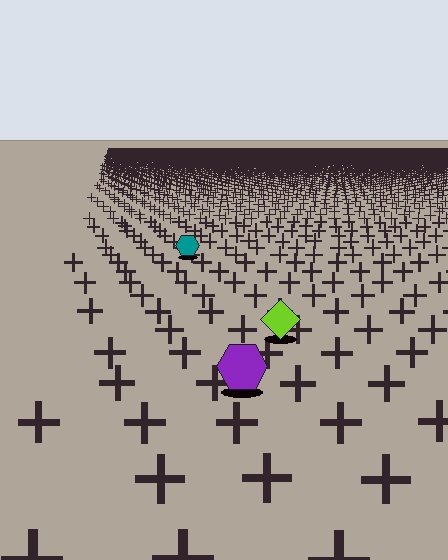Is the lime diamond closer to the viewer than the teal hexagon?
Yes. The lime diamond is closer — you can tell from the texture gradient: the ground texture is coarser near it.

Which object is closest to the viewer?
The purple hexagon is closest. The texture marks near it are larger and more spread out.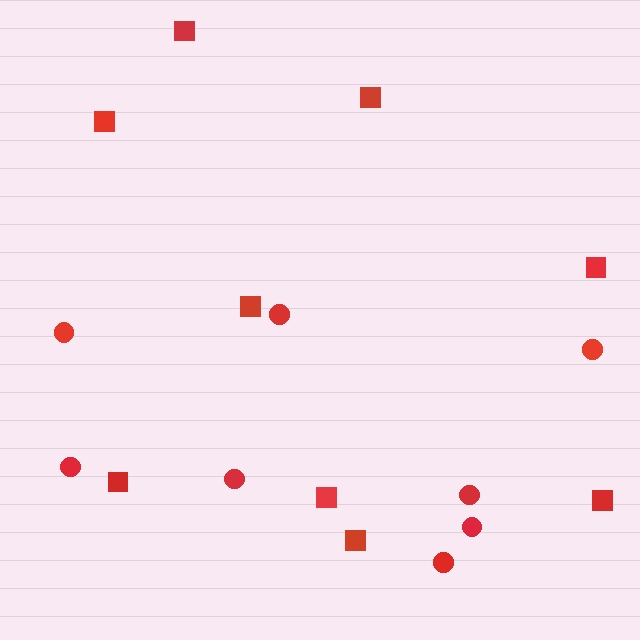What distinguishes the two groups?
There are 2 groups: one group of squares (9) and one group of circles (8).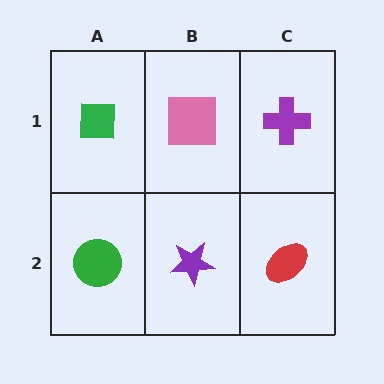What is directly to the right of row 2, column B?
A red ellipse.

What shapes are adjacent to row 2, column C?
A purple cross (row 1, column C), a purple star (row 2, column B).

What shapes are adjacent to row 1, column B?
A purple star (row 2, column B), a green square (row 1, column A), a purple cross (row 1, column C).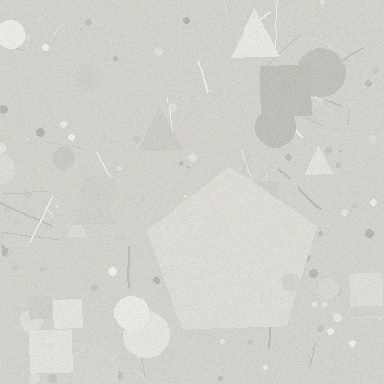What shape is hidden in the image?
A pentagon is hidden in the image.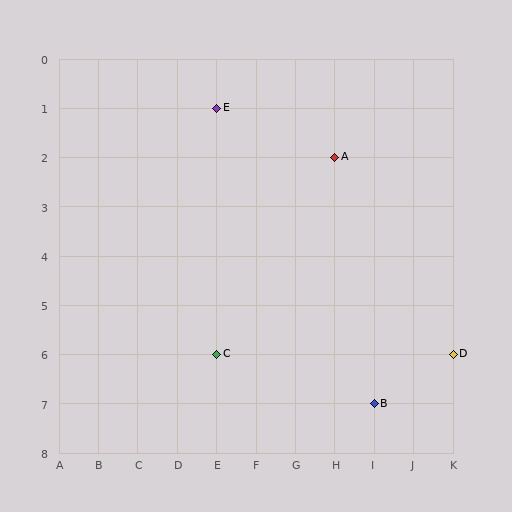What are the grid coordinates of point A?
Point A is at grid coordinates (H, 2).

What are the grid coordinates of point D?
Point D is at grid coordinates (K, 6).